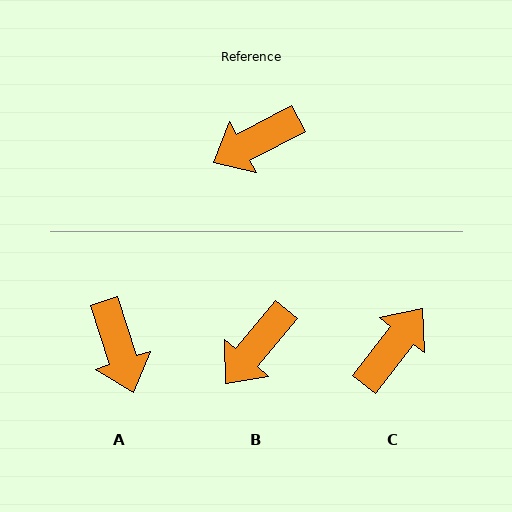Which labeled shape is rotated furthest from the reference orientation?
C, about 156 degrees away.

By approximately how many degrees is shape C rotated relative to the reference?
Approximately 156 degrees clockwise.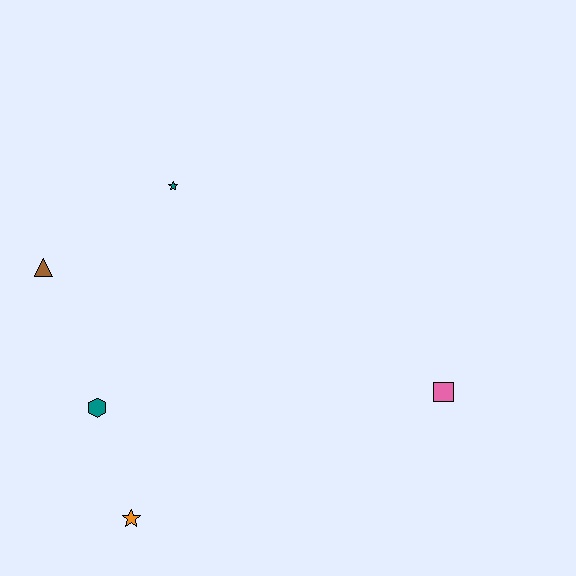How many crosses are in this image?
There are no crosses.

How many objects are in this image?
There are 5 objects.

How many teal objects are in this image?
There are 2 teal objects.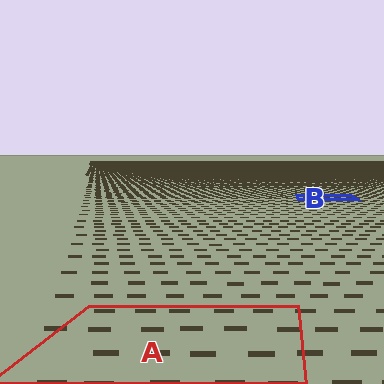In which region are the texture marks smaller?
The texture marks are smaller in region B, because it is farther away.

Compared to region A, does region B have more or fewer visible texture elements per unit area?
Region B has more texture elements per unit area — they are packed more densely because it is farther away.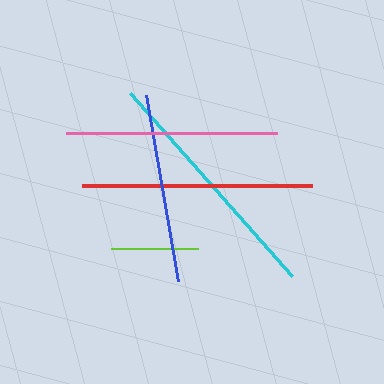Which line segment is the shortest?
The lime line is the shortest at approximately 87 pixels.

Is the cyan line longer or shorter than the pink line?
The cyan line is longer than the pink line.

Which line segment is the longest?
The cyan line is the longest at approximately 245 pixels.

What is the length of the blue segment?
The blue segment is approximately 188 pixels long.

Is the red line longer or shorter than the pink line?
The red line is longer than the pink line.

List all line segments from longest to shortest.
From longest to shortest: cyan, red, pink, blue, lime.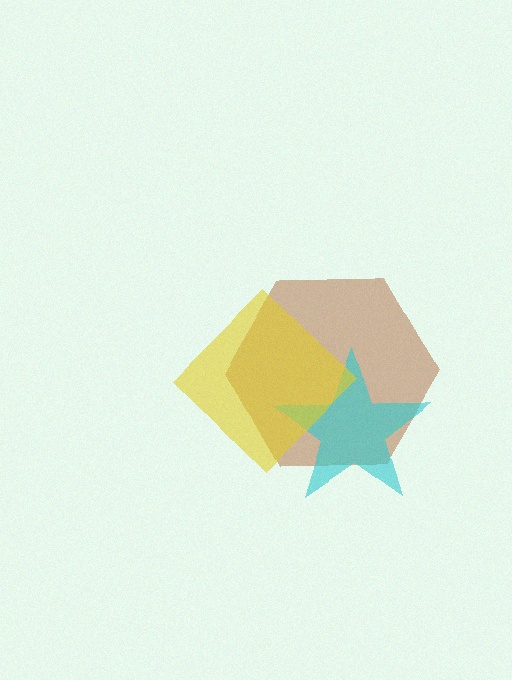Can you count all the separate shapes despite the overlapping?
Yes, there are 3 separate shapes.